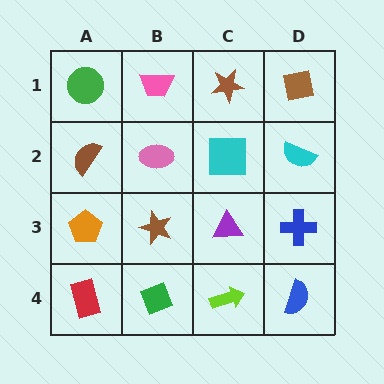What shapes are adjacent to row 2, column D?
A brown square (row 1, column D), a blue cross (row 3, column D), a cyan square (row 2, column C).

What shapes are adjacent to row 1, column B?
A pink ellipse (row 2, column B), a green circle (row 1, column A), a brown star (row 1, column C).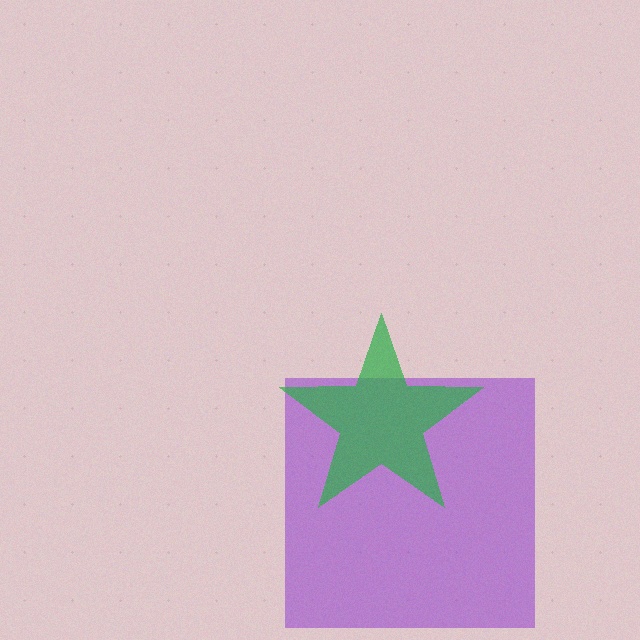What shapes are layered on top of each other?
The layered shapes are: a purple square, a green star.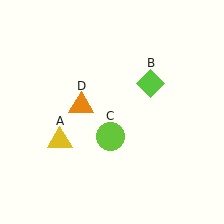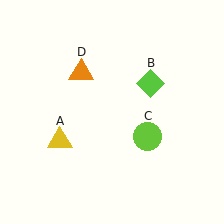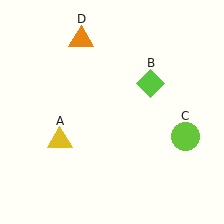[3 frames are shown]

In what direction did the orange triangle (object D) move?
The orange triangle (object D) moved up.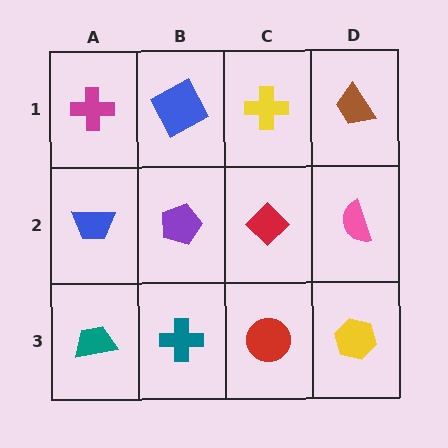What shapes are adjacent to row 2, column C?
A yellow cross (row 1, column C), a red circle (row 3, column C), a purple pentagon (row 2, column B), a pink semicircle (row 2, column D).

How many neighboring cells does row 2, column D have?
3.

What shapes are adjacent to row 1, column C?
A red diamond (row 2, column C), a blue square (row 1, column B), a brown trapezoid (row 1, column D).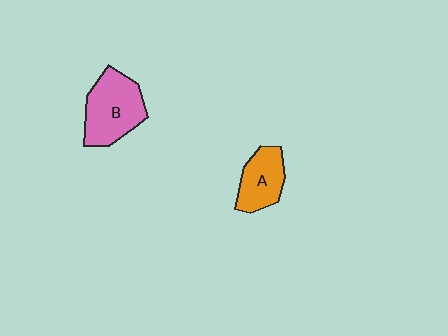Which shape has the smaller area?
Shape A (orange).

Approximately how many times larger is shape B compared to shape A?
Approximately 1.5 times.